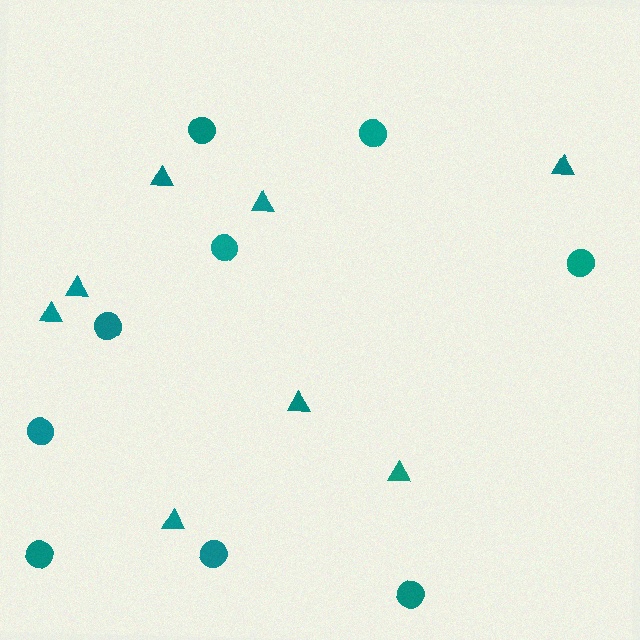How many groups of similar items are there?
There are 2 groups: one group of circles (9) and one group of triangles (8).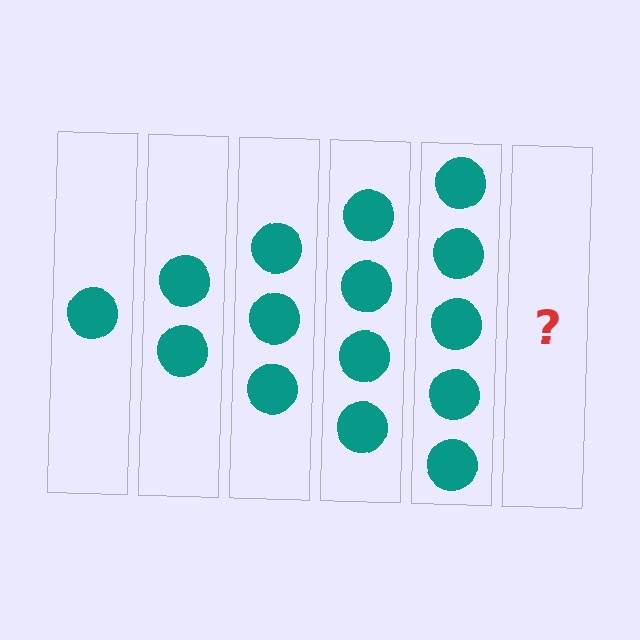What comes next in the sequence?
The next element should be 6 circles.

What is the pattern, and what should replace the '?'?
The pattern is that each step adds one more circle. The '?' should be 6 circles.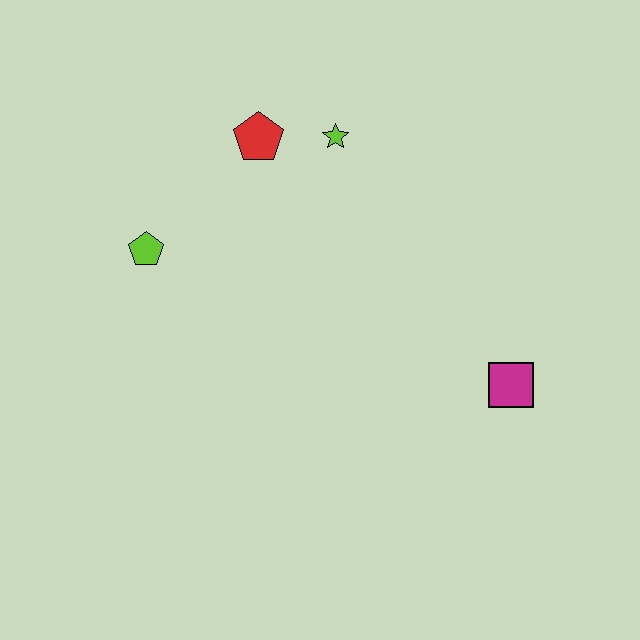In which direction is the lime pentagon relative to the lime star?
The lime pentagon is to the left of the lime star.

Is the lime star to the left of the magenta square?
Yes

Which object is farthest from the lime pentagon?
The magenta square is farthest from the lime pentagon.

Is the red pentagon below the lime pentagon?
No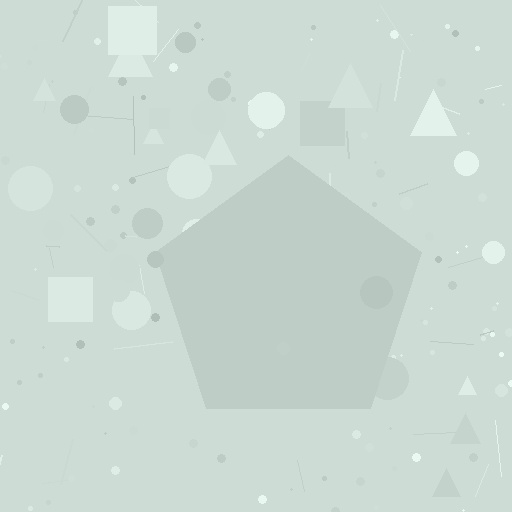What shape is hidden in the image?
A pentagon is hidden in the image.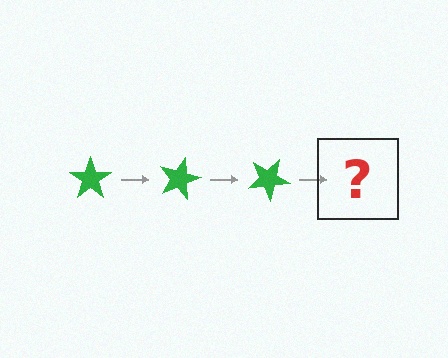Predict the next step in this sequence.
The next step is a green star rotated 45 degrees.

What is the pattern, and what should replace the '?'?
The pattern is that the star rotates 15 degrees each step. The '?' should be a green star rotated 45 degrees.